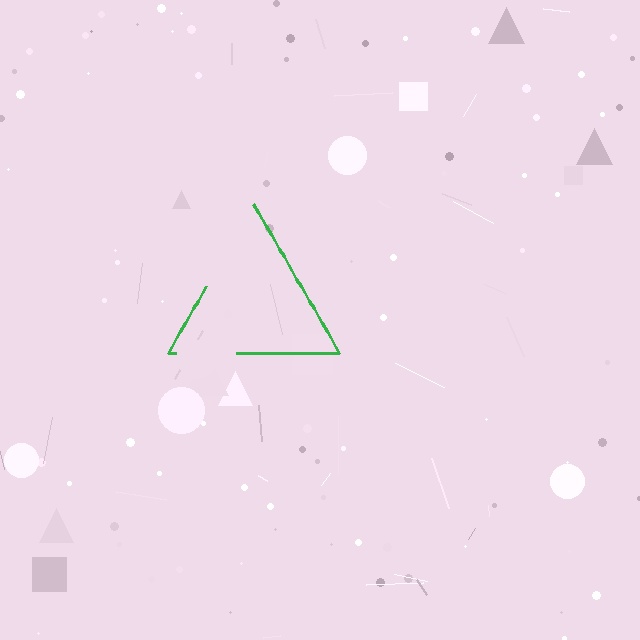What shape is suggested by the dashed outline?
The dashed outline suggests a triangle.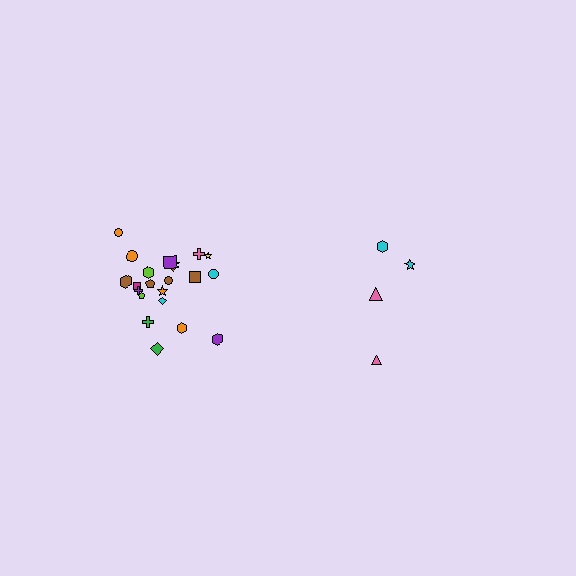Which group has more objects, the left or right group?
The left group.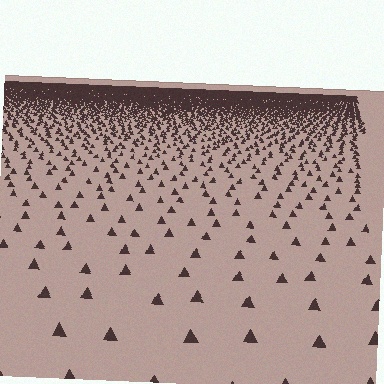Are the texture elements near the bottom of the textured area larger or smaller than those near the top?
Larger. Near the bottom, elements are closer to the viewer and appear at a bigger on-screen size.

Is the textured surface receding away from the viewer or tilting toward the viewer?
The surface is receding away from the viewer. Texture elements get smaller and denser toward the top.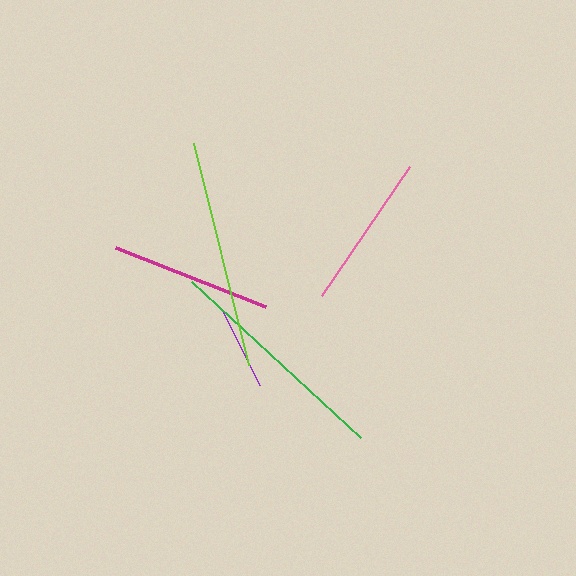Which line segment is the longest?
The green line is the longest at approximately 230 pixels.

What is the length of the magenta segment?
The magenta segment is approximately 162 pixels long.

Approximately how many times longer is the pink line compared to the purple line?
The pink line is approximately 1.9 times the length of the purple line.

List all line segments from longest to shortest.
From longest to shortest: green, lime, magenta, pink, purple.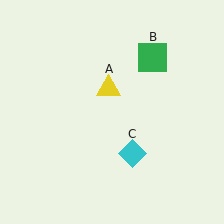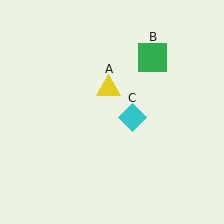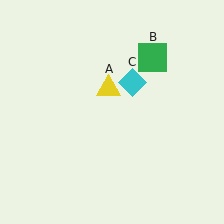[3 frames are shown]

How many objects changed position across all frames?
1 object changed position: cyan diamond (object C).